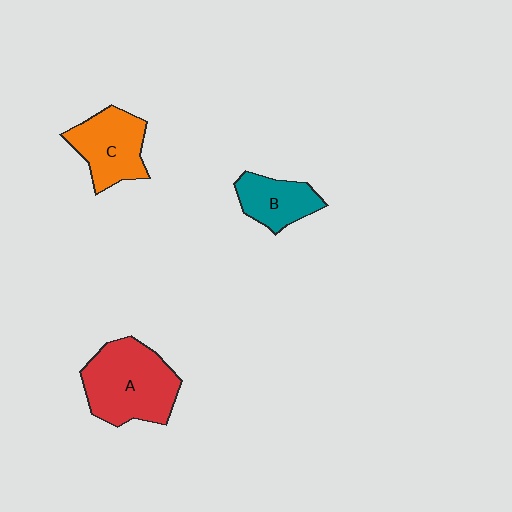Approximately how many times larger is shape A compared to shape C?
Approximately 1.4 times.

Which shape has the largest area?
Shape A (red).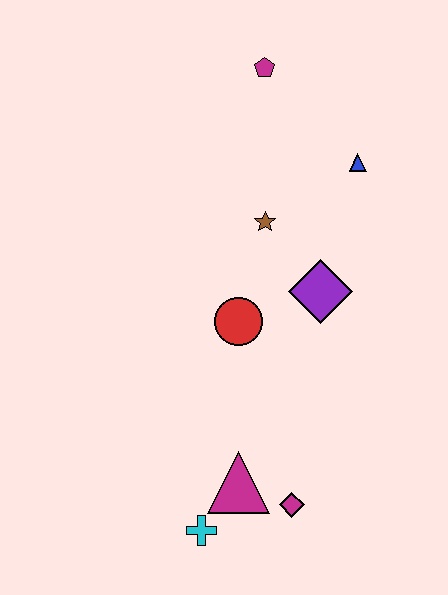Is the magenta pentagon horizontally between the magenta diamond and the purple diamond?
No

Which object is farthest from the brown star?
The cyan cross is farthest from the brown star.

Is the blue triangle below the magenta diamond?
No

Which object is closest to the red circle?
The purple diamond is closest to the red circle.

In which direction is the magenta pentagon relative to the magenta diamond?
The magenta pentagon is above the magenta diamond.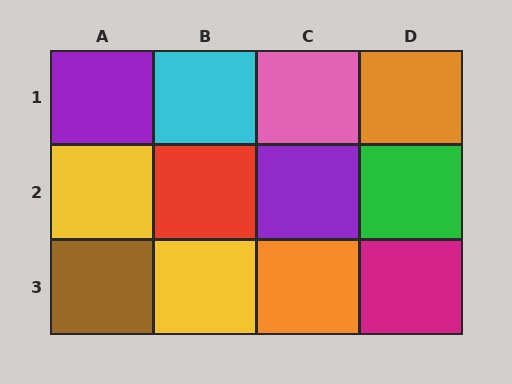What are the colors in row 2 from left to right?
Yellow, red, purple, green.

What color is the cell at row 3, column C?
Orange.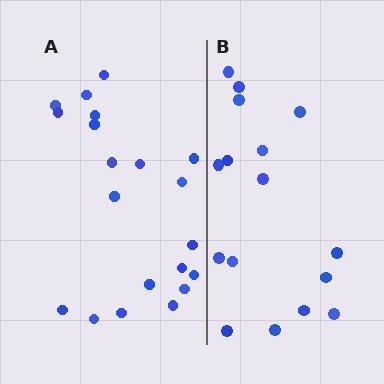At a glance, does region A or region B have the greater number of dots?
Region A (the left region) has more dots.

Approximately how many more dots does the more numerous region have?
Region A has about 4 more dots than region B.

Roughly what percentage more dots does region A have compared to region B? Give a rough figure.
About 25% more.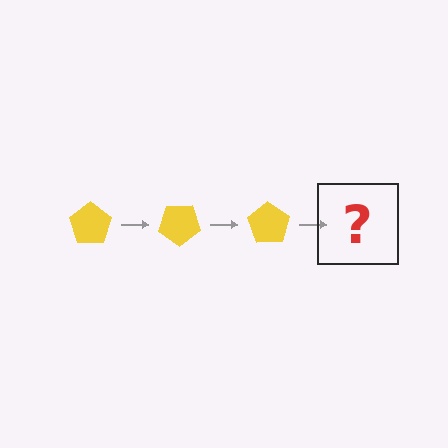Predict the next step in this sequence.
The next step is a yellow pentagon rotated 105 degrees.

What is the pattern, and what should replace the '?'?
The pattern is that the pentagon rotates 35 degrees each step. The '?' should be a yellow pentagon rotated 105 degrees.